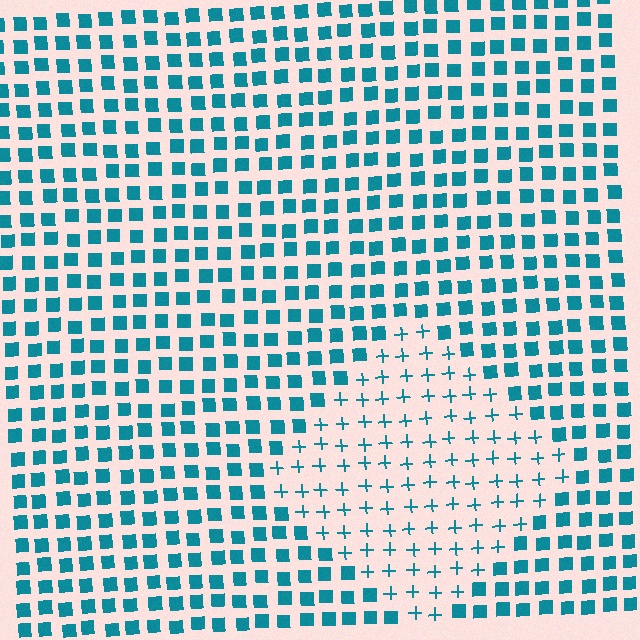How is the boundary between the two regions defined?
The boundary is defined by a change in element shape: plus signs inside vs. squares outside. All elements share the same color and spacing.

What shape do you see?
I see a diamond.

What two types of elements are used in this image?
The image uses plus signs inside the diamond region and squares outside it.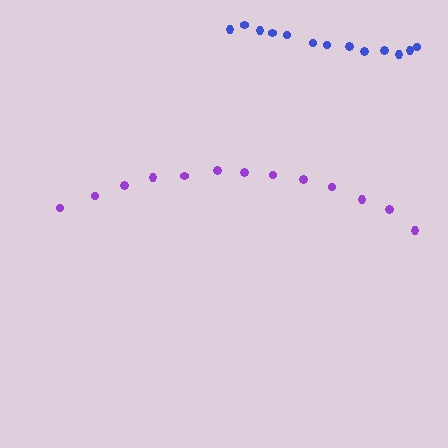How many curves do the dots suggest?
There are 2 distinct paths.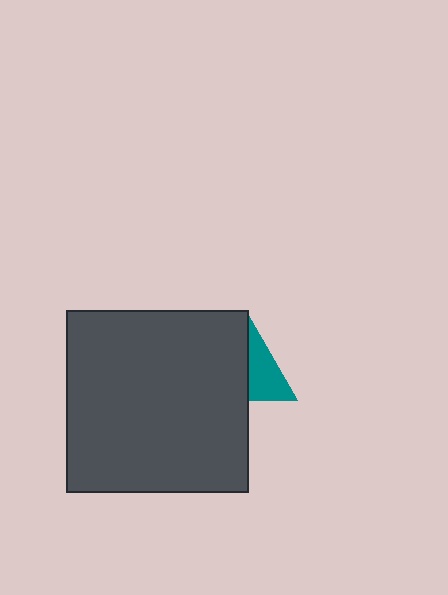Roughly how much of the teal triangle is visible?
About half of it is visible (roughly 46%).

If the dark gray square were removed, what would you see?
You would see the complete teal triangle.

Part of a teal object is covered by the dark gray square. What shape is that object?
It is a triangle.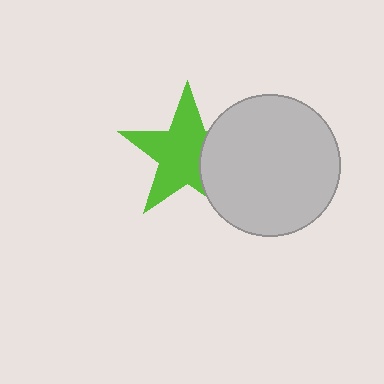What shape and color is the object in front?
The object in front is a light gray circle.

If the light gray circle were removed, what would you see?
You would see the complete lime star.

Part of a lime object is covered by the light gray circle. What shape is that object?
It is a star.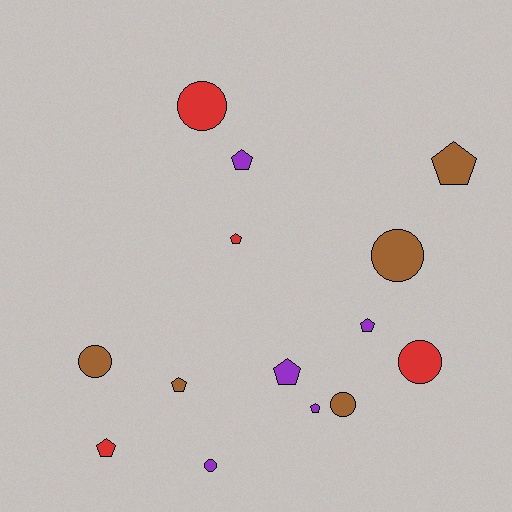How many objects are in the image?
There are 14 objects.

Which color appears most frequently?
Purple, with 5 objects.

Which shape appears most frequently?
Pentagon, with 8 objects.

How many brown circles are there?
There are 3 brown circles.